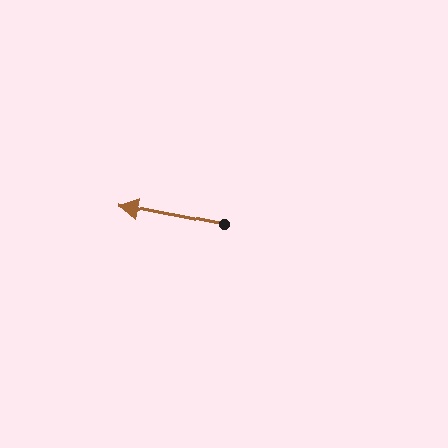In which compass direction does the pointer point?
West.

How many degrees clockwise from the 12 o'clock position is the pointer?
Approximately 281 degrees.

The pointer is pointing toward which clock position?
Roughly 9 o'clock.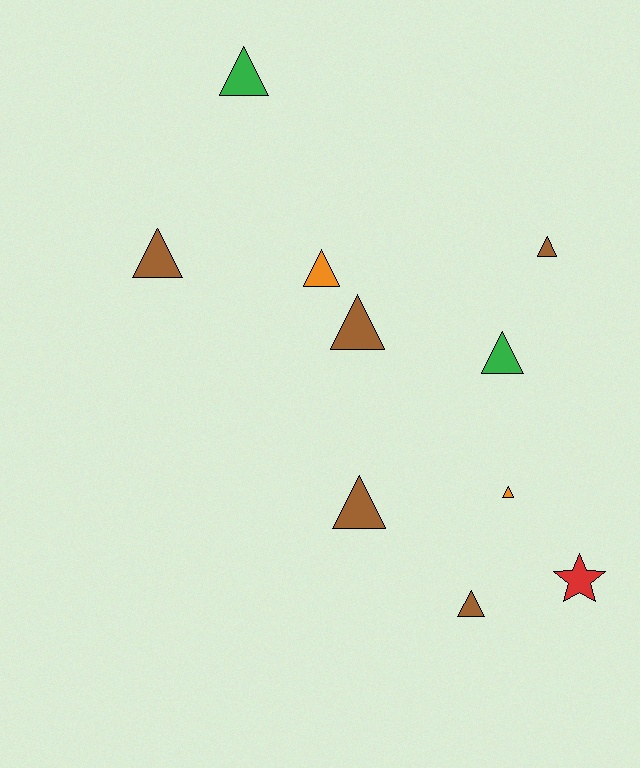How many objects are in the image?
There are 10 objects.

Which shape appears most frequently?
Triangle, with 9 objects.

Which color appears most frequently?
Brown, with 5 objects.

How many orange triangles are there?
There are 2 orange triangles.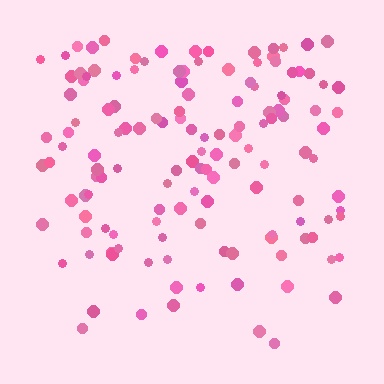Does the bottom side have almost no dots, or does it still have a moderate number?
Still a moderate number, just noticeably fewer than the top.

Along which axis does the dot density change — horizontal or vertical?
Vertical.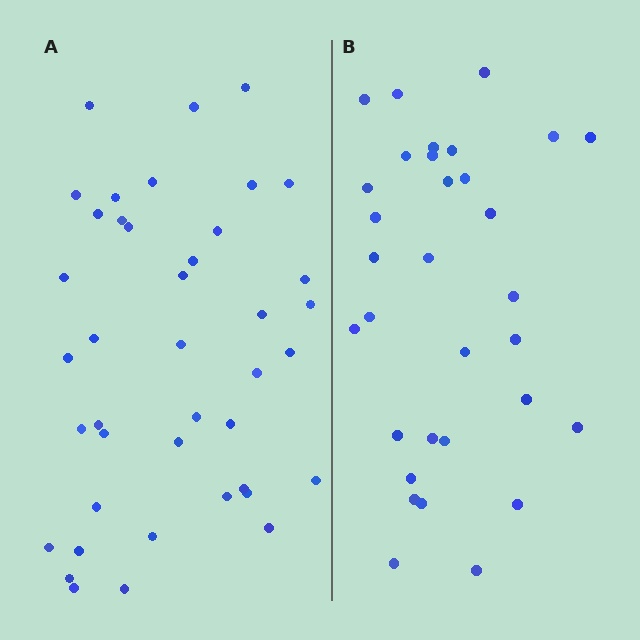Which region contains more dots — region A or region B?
Region A (the left region) has more dots.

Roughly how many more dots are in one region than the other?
Region A has roughly 8 or so more dots than region B.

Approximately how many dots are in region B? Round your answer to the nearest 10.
About 30 dots. (The exact count is 32, which rounds to 30.)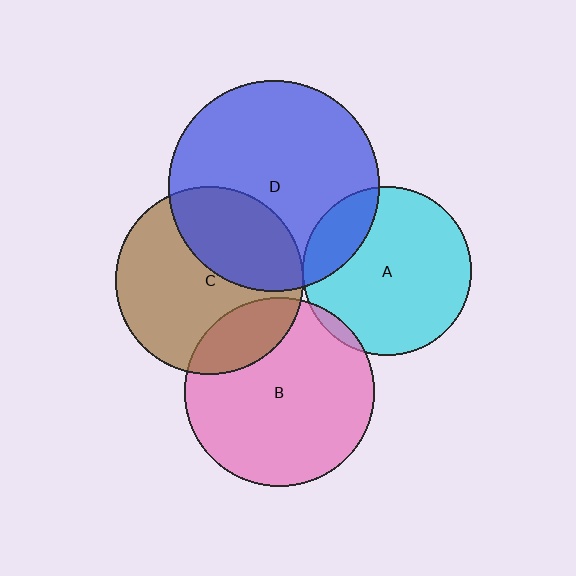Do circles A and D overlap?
Yes.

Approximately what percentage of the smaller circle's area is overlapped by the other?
Approximately 20%.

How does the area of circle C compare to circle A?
Approximately 1.2 times.